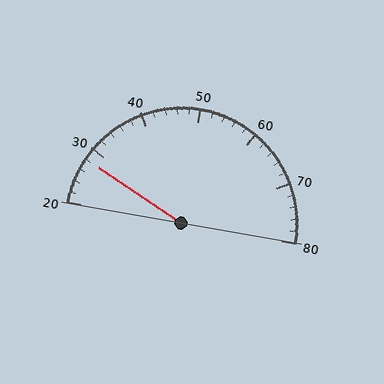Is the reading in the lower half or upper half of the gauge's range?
The reading is in the lower half of the range (20 to 80).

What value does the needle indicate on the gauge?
The needle indicates approximately 28.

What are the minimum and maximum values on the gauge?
The gauge ranges from 20 to 80.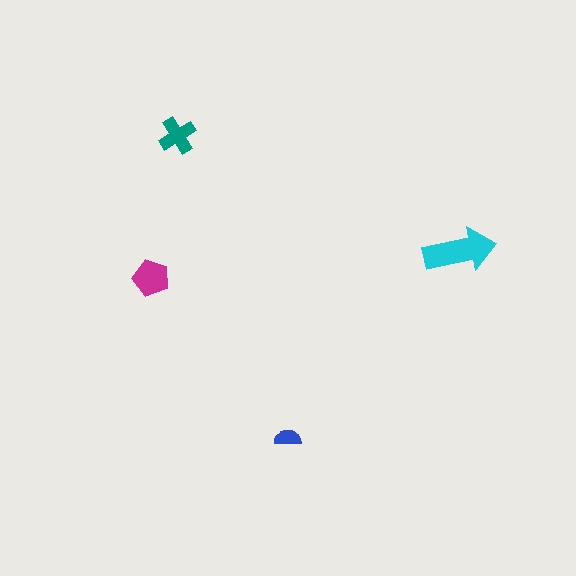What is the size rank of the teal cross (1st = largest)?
3rd.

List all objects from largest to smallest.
The cyan arrow, the magenta pentagon, the teal cross, the blue semicircle.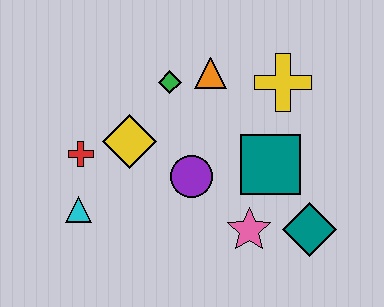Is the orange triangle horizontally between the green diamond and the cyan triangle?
No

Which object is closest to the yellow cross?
The orange triangle is closest to the yellow cross.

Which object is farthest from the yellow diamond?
The teal diamond is farthest from the yellow diamond.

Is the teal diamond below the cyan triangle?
Yes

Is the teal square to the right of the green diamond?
Yes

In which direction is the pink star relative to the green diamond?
The pink star is below the green diamond.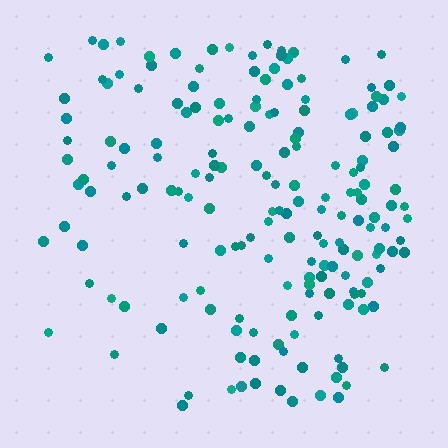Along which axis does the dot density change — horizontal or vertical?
Horizontal.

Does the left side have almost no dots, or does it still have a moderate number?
Still a moderate number, just noticeably fewer than the right.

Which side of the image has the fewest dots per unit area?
The left.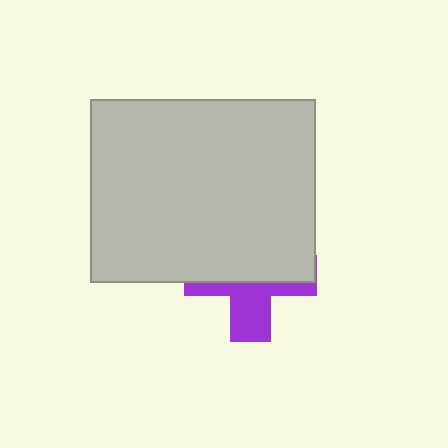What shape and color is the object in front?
The object in front is a light gray rectangle.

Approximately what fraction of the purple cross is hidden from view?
Roughly 61% of the purple cross is hidden behind the light gray rectangle.